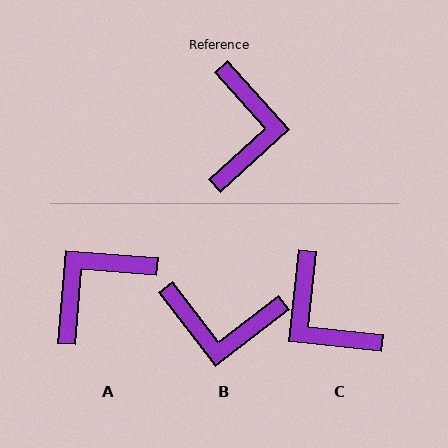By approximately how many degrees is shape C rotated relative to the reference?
Approximately 138 degrees clockwise.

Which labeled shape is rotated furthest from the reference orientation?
C, about 138 degrees away.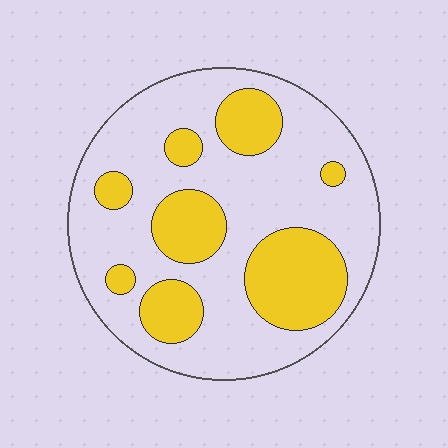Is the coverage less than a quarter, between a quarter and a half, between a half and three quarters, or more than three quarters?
Between a quarter and a half.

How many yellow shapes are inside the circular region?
8.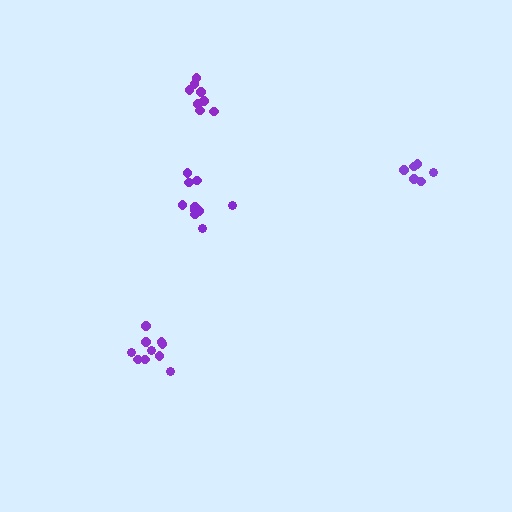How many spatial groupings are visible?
There are 4 spatial groupings.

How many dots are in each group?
Group 1: 6 dots, Group 2: 8 dots, Group 3: 10 dots, Group 4: 10 dots (34 total).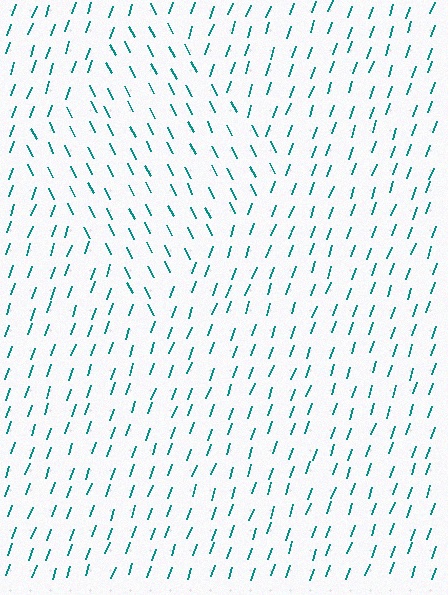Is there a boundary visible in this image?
Yes, there is a texture boundary formed by a change in line orientation.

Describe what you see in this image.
The image is filled with small teal line segments. A diamond region in the image has lines oriented differently from the surrounding lines, creating a visible texture boundary.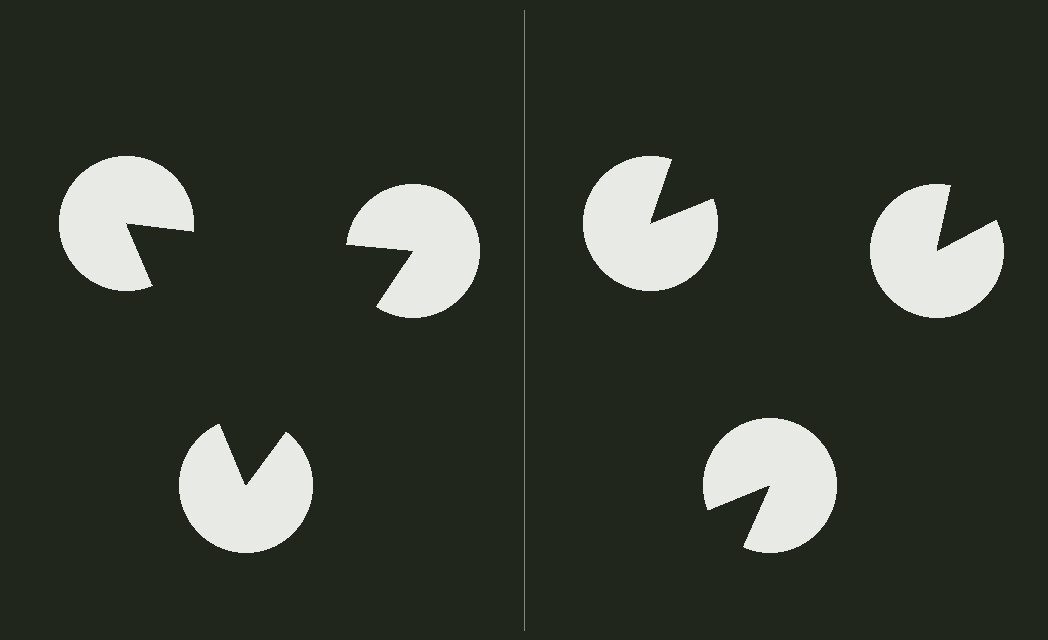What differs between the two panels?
The pac-man discs are positioned identically on both sides; only the wedge orientations differ. On the left they align to a triangle; on the right they are misaligned.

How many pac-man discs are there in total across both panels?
6 — 3 on each side.